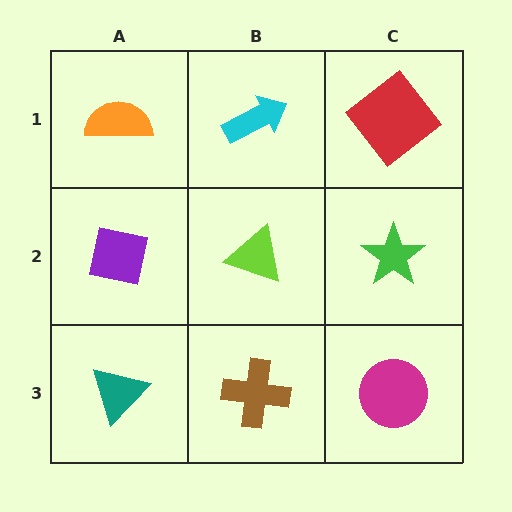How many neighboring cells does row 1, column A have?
2.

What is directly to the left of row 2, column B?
A purple square.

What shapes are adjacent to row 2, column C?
A red diamond (row 1, column C), a magenta circle (row 3, column C), a lime triangle (row 2, column B).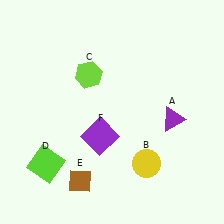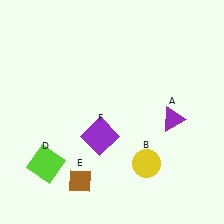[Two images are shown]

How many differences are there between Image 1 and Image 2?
There is 1 difference between the two images.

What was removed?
The lime hexagon (C) was removed in Image 2.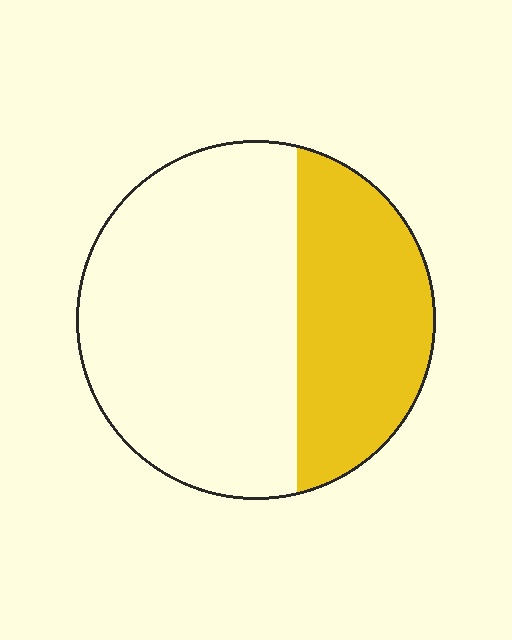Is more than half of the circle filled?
No.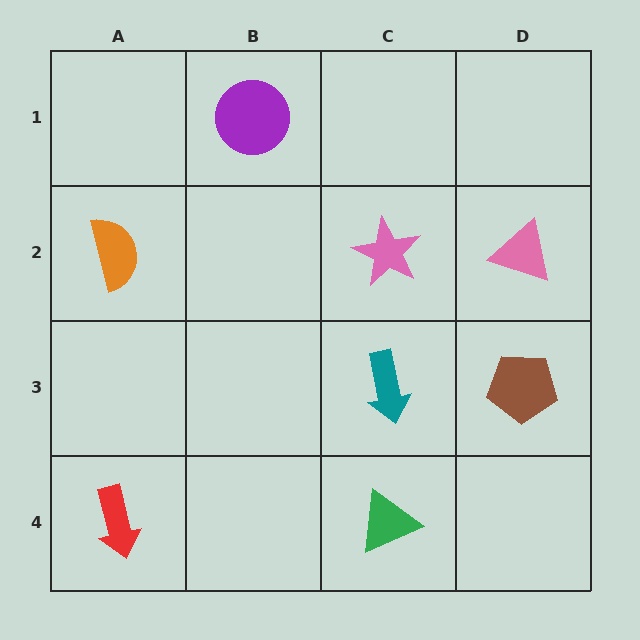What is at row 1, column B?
A purple circle.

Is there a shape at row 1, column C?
No, that cell is empty.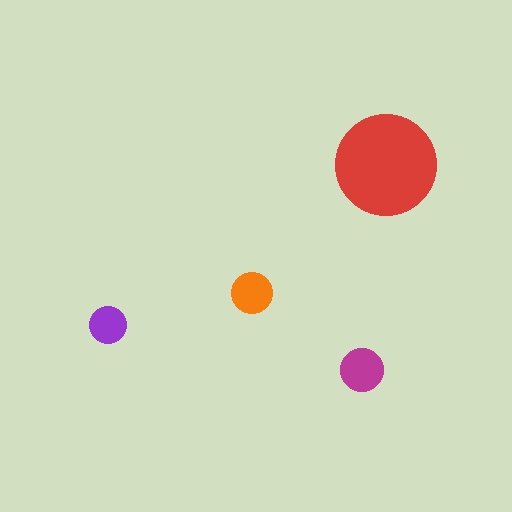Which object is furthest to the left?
The purple circle is leftmost.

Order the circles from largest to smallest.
the red one, the magenta one, the orange one, the purple one.